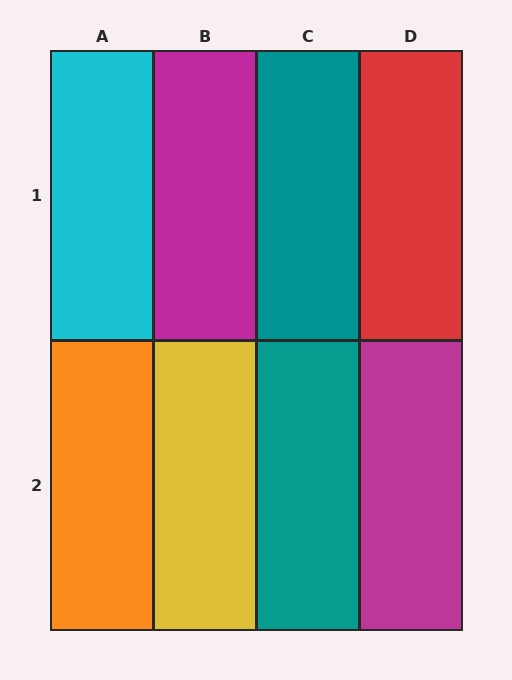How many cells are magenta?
2 cells are magenta.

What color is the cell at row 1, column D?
Red.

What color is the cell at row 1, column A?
Cyan.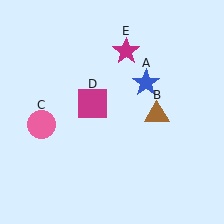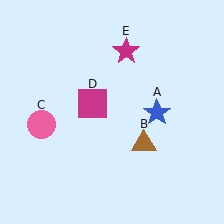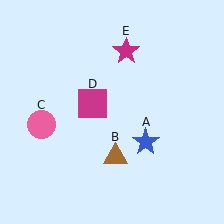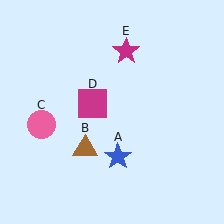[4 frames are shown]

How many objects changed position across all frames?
2 objects changed position: blue star (object A), brown triangle (object B).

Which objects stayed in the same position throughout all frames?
Pink circle (object C) and magenta square (object D) and magenta star (object E) remained stationary.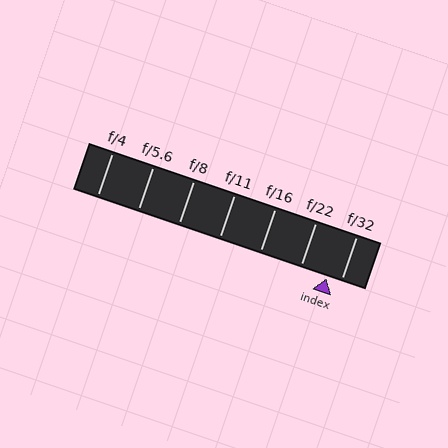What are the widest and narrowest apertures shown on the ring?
The widest aperture shown is f/4 and the narrowest is f/32.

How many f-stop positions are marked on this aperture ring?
There are 7 f-stop positions marked.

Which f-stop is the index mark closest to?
The index mark is closest to f/32.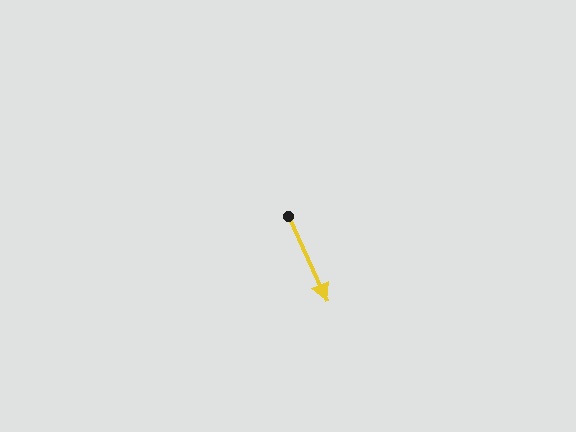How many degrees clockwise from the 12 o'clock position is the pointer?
Approximately 155 degrees.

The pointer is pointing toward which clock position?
Roughly 5 o'clock.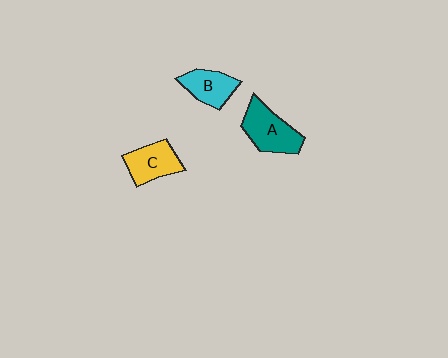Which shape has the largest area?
Shape A (teal).